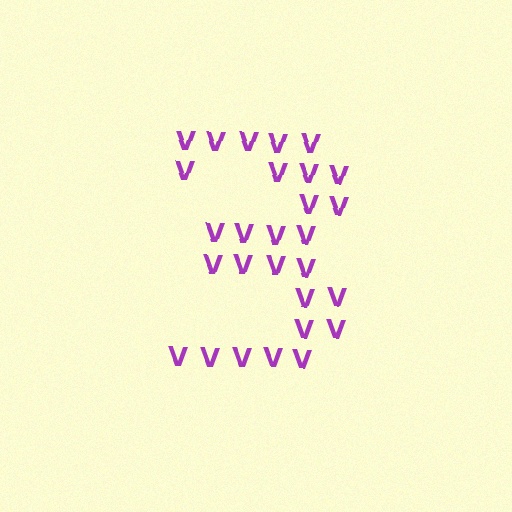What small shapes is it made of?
It is made of small letter V's.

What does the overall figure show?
The overall figure shows the digit 3.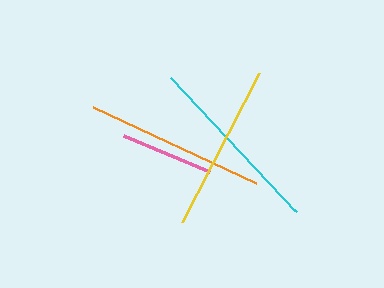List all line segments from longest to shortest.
From longest to shortest: cyan, orange, yellow, pink.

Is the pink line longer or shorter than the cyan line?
The cyan line is longer than the pink line.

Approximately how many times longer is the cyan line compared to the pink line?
The cyan line is approximately 2.0 times the length of the pink line.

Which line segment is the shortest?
The pink line is the shortest at approximately 94 pixels.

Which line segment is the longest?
The cyan line is the longest at approximately 184 pixels.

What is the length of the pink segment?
The pink segment is approximately 94 pixels long.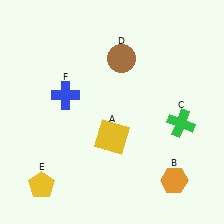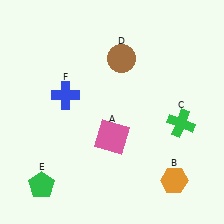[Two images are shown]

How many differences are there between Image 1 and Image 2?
There are 2 differences between the two images.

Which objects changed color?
A changed from yellow to pink. E changed from yellow to green.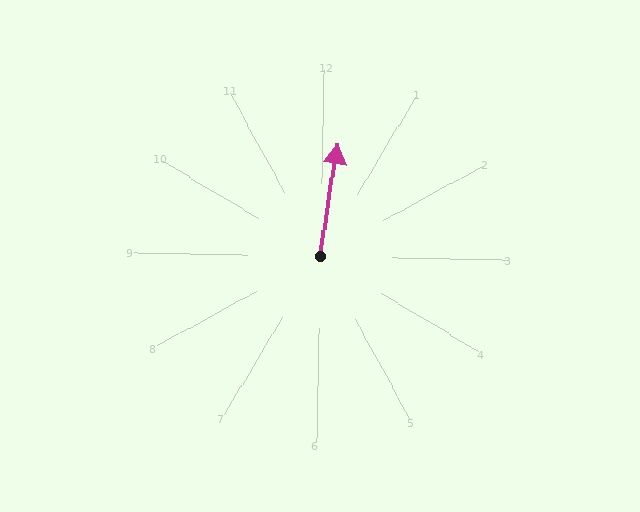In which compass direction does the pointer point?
North.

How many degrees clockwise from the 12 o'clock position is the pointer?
Approximately 8 degrees.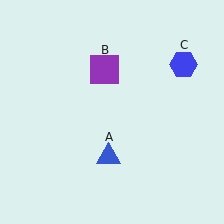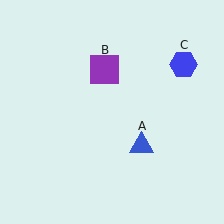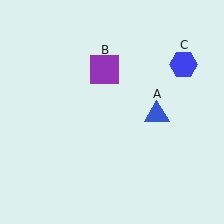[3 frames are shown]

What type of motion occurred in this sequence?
The blue triangle (object A) rotated counterclockwise around the center of the scene.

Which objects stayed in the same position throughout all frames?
Purple square (object B) and blue hexagon (object C) remained stationary.